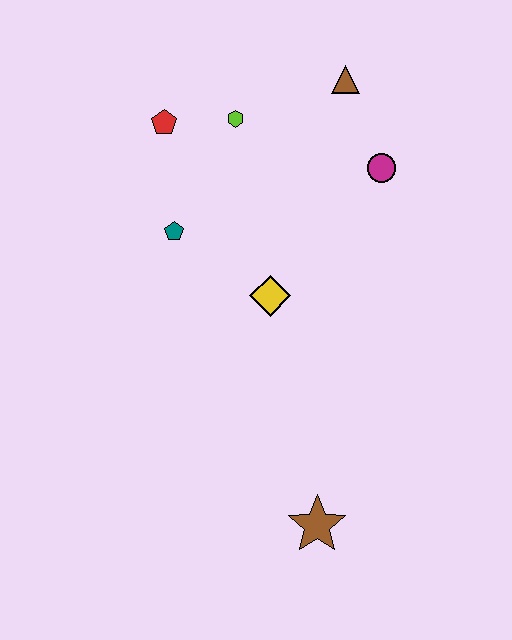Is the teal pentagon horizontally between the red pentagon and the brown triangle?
Yes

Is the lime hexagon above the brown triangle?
No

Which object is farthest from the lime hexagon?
The brown star is farthest from the lime hexagon.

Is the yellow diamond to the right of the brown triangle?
No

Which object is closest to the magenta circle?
The brown triangle is closest to the magenta circle.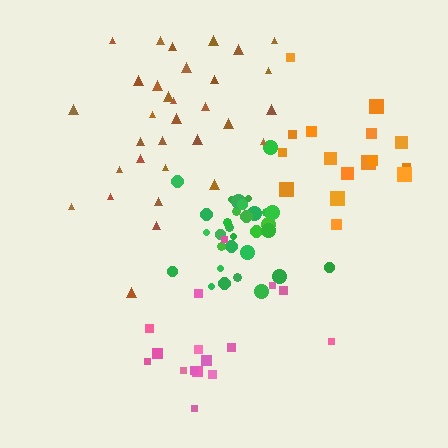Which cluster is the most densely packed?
Green.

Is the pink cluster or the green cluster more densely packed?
Green.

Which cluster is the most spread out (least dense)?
Orange.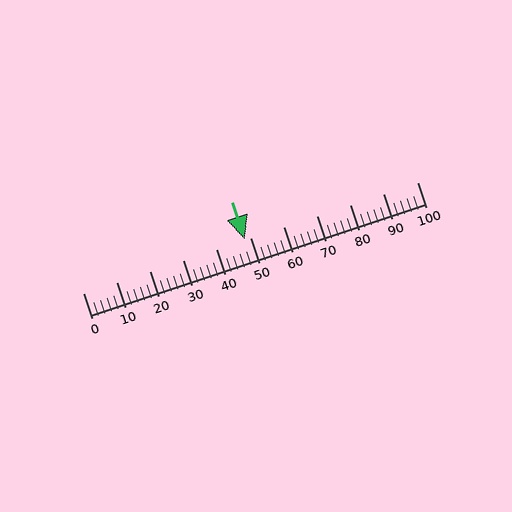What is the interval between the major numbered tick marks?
The major tick marks are spaced 10 units apart.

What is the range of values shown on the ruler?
The ruler shows values from 0 to 100.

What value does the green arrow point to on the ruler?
The green arrow points to approximately 48.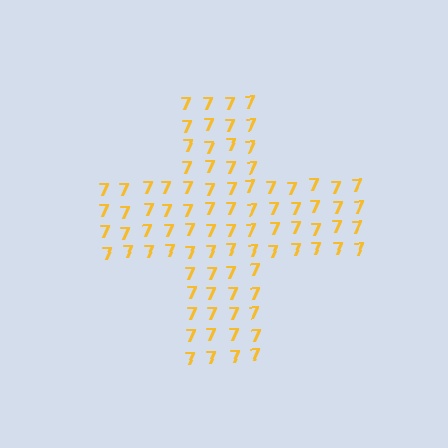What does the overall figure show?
The overall figure shows a cross.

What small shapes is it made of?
It is made of small digit 7's.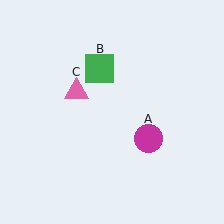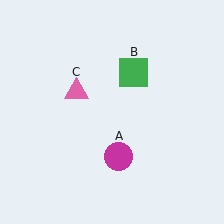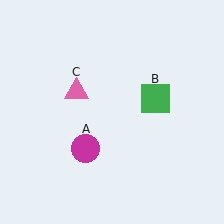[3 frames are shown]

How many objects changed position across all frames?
2 objects changed position: magenta circle (object A), green square (object B).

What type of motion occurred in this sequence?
The magenta circle (object A), green square (object B) rotated clockwise around the center of the scene.